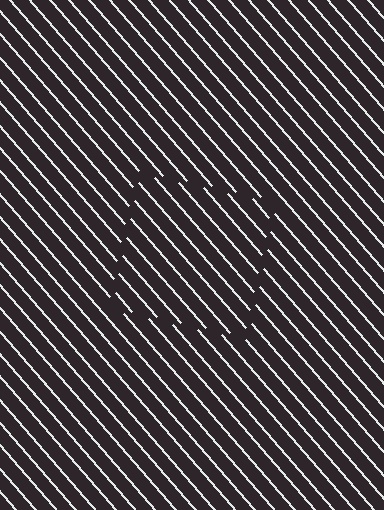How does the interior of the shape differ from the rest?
The interior of the shape contains the same grating, shifted by half a period — the contour is defined by the phase discontinuity where line-ends from the inner and outer gratings abut.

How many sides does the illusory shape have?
4 sides — the line-ends trace a square.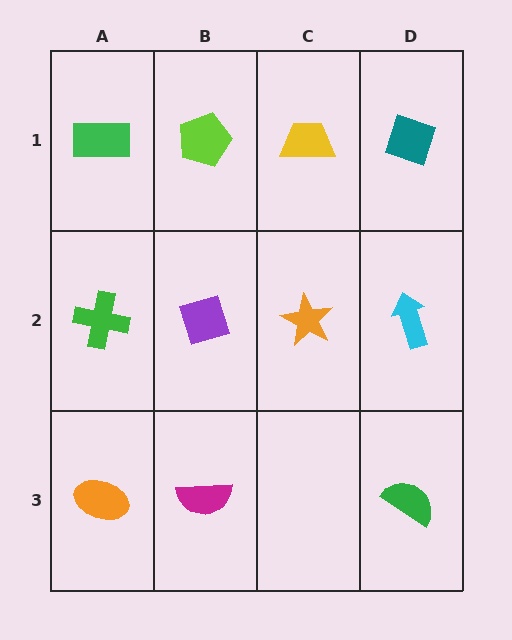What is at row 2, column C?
An orange star.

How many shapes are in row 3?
3 shapes.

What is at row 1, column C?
A yellow trapezoid.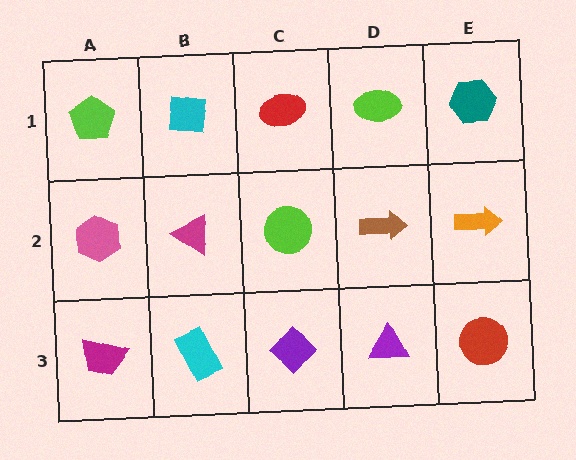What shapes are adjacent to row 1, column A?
A pink hexagon (row 2, column A), a cyan square (row 1, column B).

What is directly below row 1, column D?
A brown arrow.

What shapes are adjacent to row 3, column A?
A pink hexagon (row 2, column A), a cyan rectangle (row 3, column B).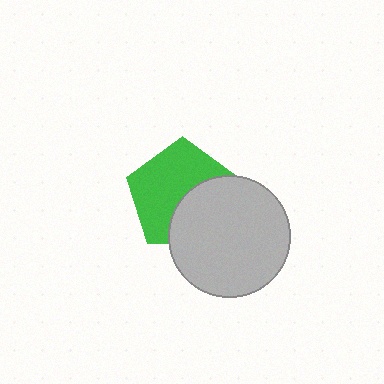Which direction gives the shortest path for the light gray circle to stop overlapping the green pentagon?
Moving toward the lower-right gives the shortest separation.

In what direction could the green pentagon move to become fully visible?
The green pentagon could move toward the upper-left. That would shift it out from behind the light gray circle entirely.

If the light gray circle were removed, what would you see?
You would see the complete green pentagon.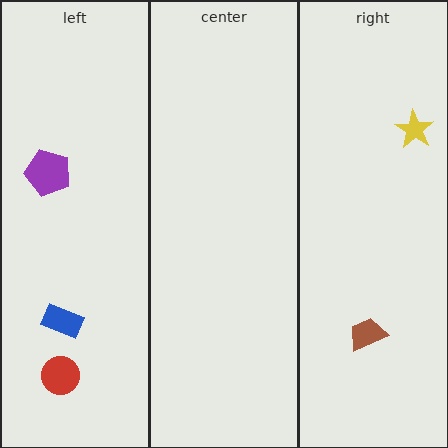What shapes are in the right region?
The yellow star, the brown trapezoid.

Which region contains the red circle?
The left region.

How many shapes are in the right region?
2.